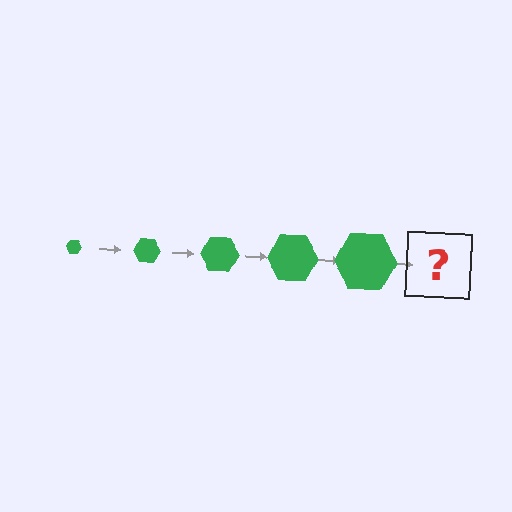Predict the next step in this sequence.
The next step is a green hexagon, larger than the previous one.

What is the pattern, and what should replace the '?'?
The pattern is that the hexagon gets progressively larger each step. The '?' should be a green hexagon, larger than the previous one.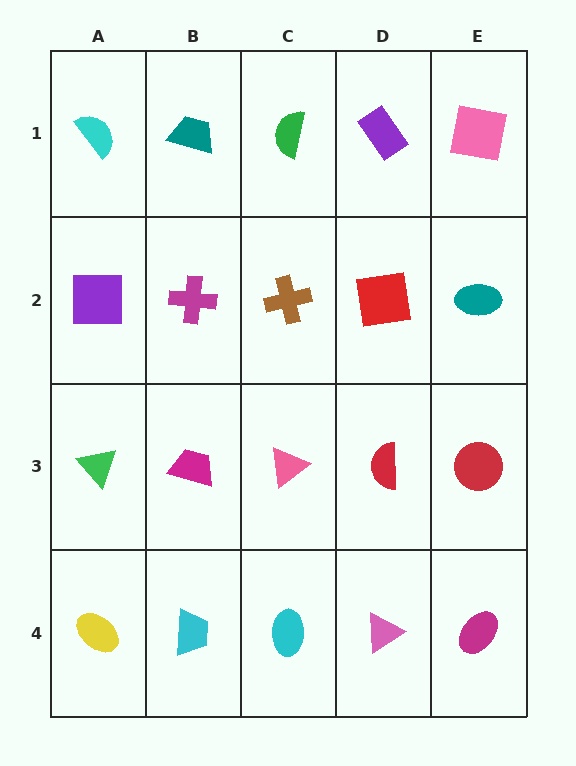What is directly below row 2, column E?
A red circle.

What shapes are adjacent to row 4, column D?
A red semicircle (row 3, column D), a cyan ellipse (row 4, column C), a magenta ellipse (row 4, column E).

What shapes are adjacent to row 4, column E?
A red circle (row 3, column E), a pink triangle (row 4, column D).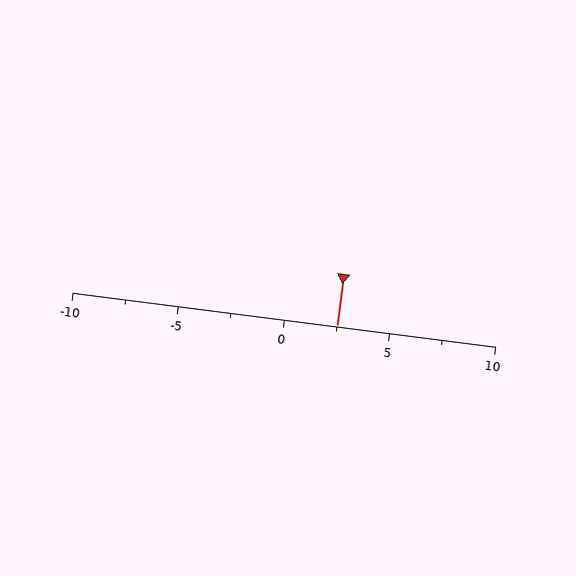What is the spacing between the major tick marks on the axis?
The major ticks are spaced 5 apart.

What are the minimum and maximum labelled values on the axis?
The axis runs from -10 to 10.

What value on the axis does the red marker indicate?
The marker indicates approximately 2.5.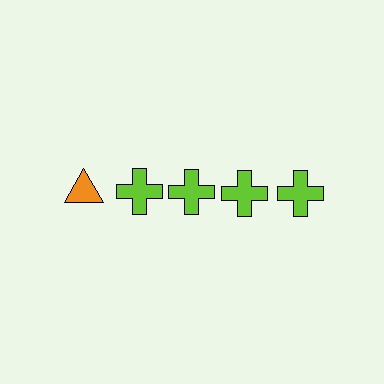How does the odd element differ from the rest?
It differs in both color (orange instead of lime) and shape (triangle instead of cross).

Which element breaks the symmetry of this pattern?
The orange triangle in the top row, leftmost column breaks the symmetry. All other shapes are lime crosses.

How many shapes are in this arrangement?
There are 5 shapes arranged in a grid pattern.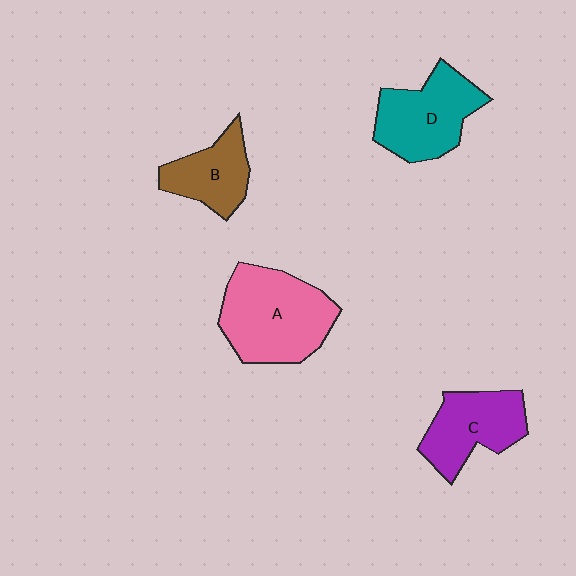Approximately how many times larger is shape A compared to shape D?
Approximately 1.3 times.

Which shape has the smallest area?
Shape B (brown).